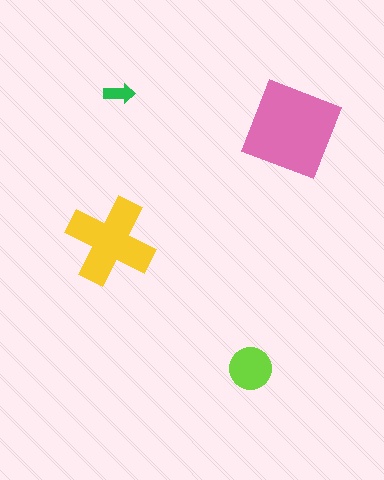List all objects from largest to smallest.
The pink diamond, the yellow cross, the lime circle, the green arrow.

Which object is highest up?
The green arrow is topmost.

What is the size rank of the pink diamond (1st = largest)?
1st.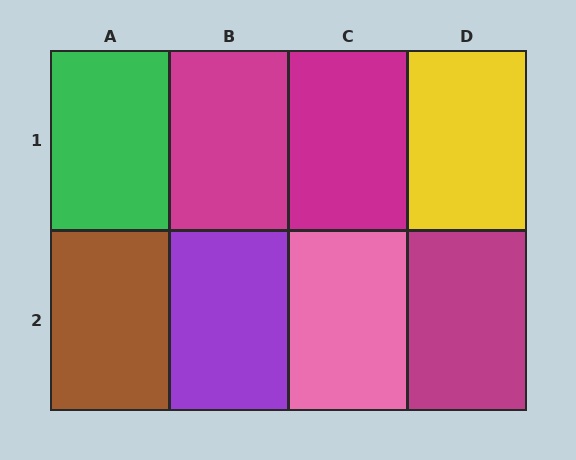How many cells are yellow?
1 cell is yellow.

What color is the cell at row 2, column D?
Magenta.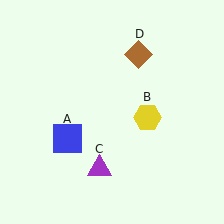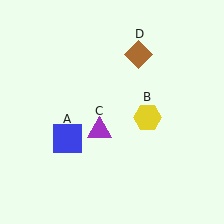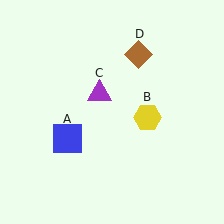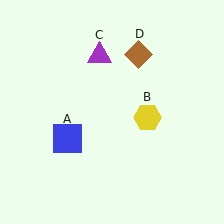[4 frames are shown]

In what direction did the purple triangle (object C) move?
The purple triangle (object C) moved up.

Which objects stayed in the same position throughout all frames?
Blue square (object A) and yellow hexagon (object B) and brown diamond (object D) remained stationary.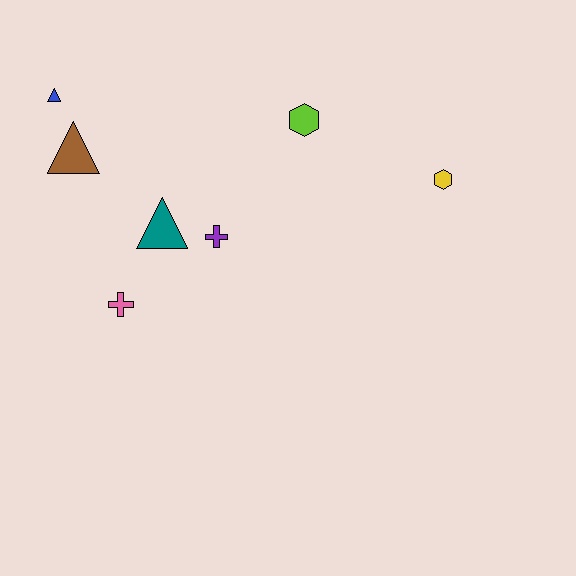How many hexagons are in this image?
There are 2 hexagons.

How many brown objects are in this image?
There is 1 brown object.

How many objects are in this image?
There are 7 objects.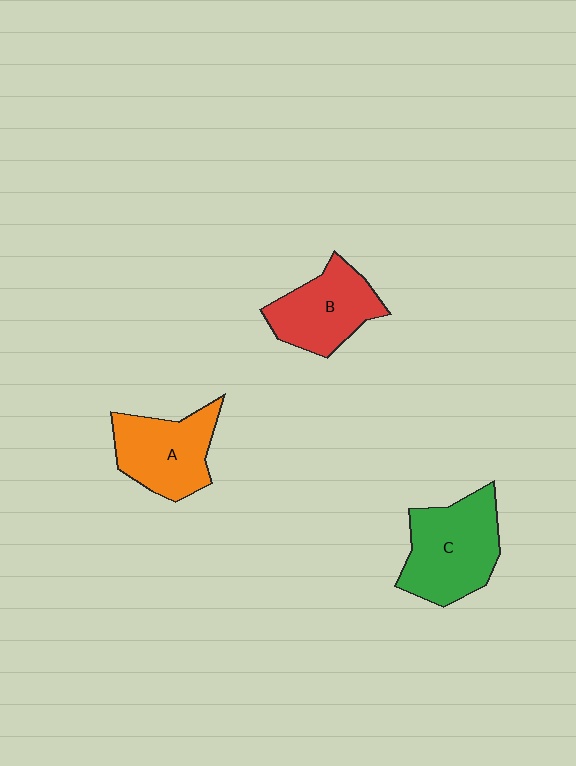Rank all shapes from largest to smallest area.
From largest to smallest: C (green), A (orange), B (red).